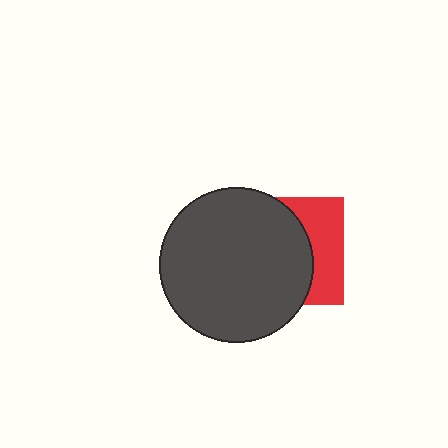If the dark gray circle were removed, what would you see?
You would see the complete red square.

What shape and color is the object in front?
The object in front is a dark gray circle.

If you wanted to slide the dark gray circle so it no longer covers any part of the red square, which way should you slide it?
Slide it left — that is the most direct way to separate the two shapes.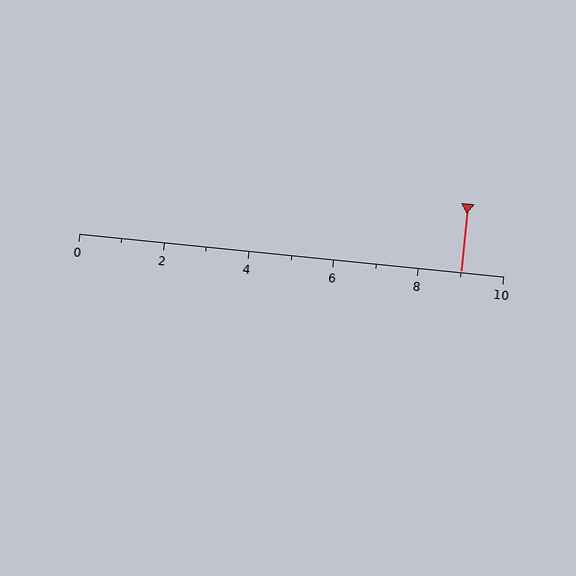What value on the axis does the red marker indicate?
The marker indicates approximately 9.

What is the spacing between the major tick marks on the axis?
The major ticks are spaced 2 apart.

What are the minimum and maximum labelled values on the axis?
The axis runs from 0 to 10.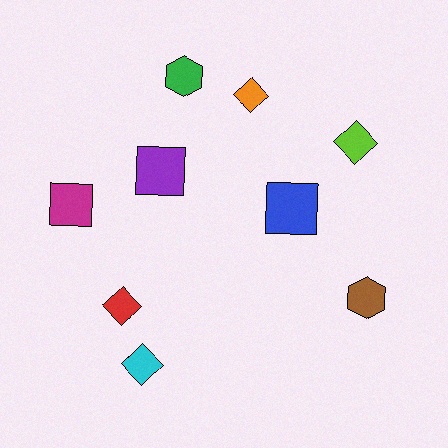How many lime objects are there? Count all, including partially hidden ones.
There is 1 lime object.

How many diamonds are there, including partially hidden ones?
There are 4 diamonds.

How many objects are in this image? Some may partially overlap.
There are 9 objects.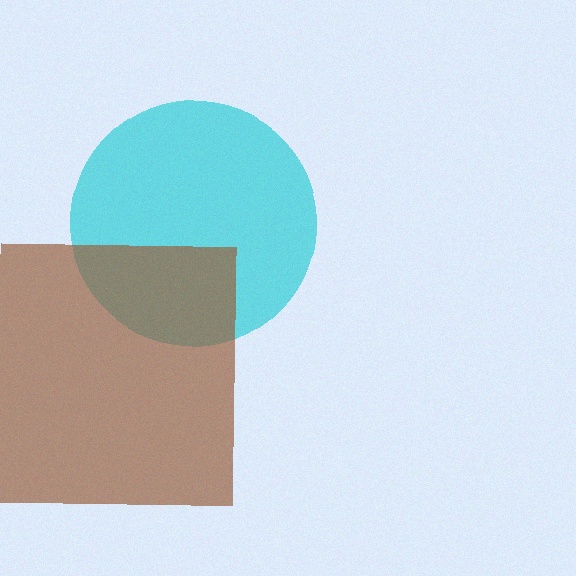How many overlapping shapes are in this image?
There are 2 overlapping shapes in the image.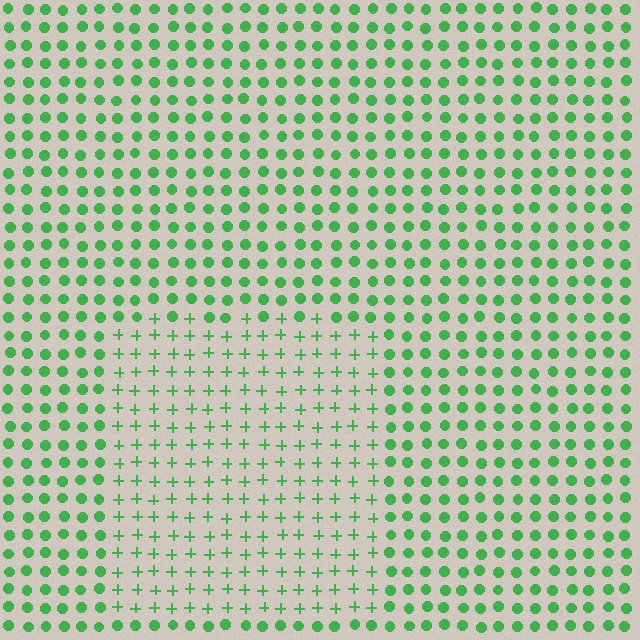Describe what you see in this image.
The image is filled with small green elements arranged in a uniform grid. A rectangle-shaped region contains plus signs, while the surrounding area contains circles. The boundary is defined purely by the change in element shape.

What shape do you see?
I see a rectangle.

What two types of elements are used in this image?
The image uses plus signs inside the rectangle region and circles outside it.